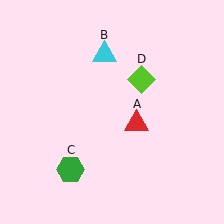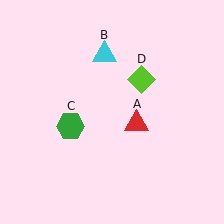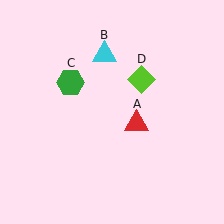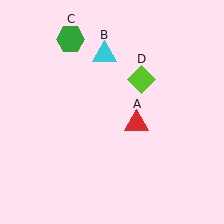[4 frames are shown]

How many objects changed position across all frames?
1 object changed position: green hexagon (object C).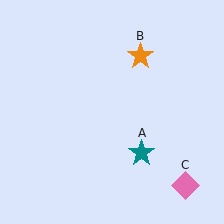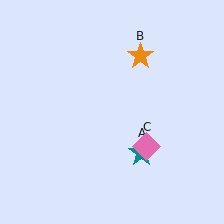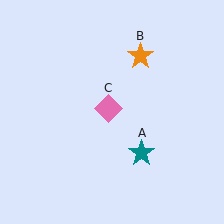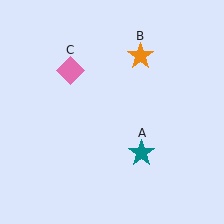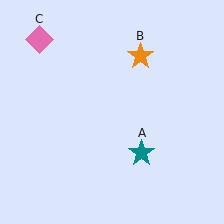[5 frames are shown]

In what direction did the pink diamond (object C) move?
The pink diamond (object C) moved up and to the left.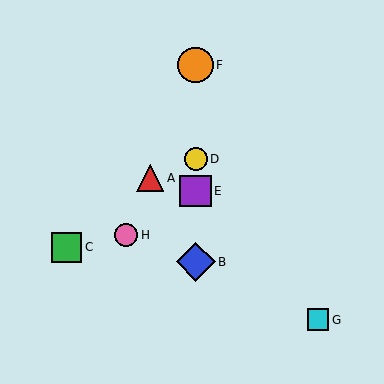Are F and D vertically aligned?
Yes, both are at x≈196.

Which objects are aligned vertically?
Objects B, D, E, F are aligned vertically.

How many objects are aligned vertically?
4 objects (B, D, E, F) are aligned vertically.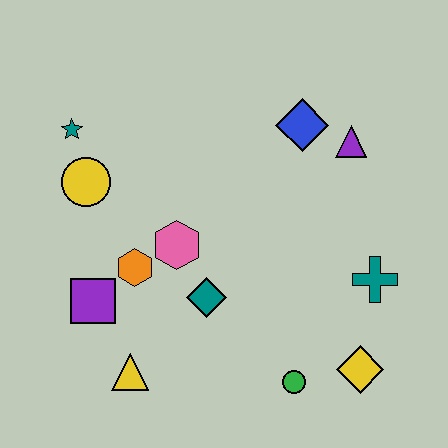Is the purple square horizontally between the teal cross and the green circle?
No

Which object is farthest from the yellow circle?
The yellow diamond is farthest from the yellow circle.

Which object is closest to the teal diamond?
The pink hexagon is closest to the teal diamond.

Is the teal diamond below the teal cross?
Yes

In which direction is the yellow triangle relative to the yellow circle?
The yellow triangle is below the yellow circle.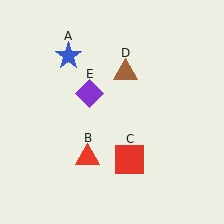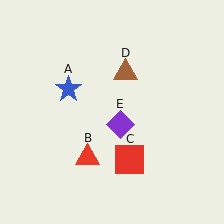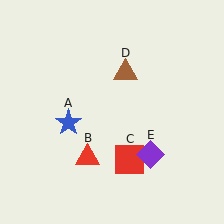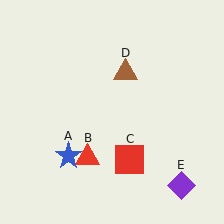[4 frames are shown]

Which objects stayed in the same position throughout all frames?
Red triangle (object B) and red square (object C) and brown triangle (object D) remained stationary.